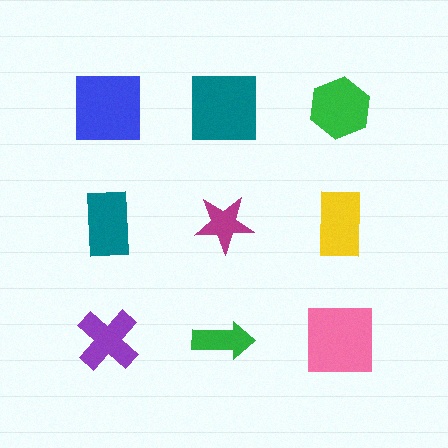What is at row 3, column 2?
A green arrow.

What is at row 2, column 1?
A teal rectangle.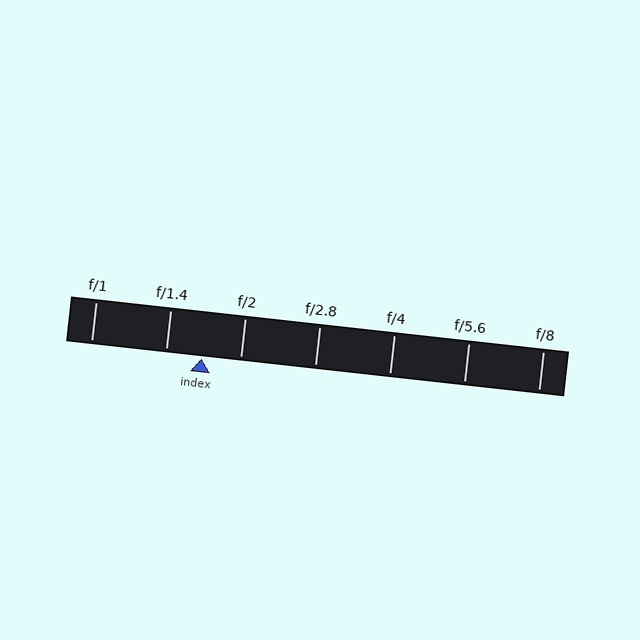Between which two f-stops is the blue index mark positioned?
The index mark is between f/1.4 and f/2.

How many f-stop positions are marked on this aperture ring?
There are 7 f-stop positions marked.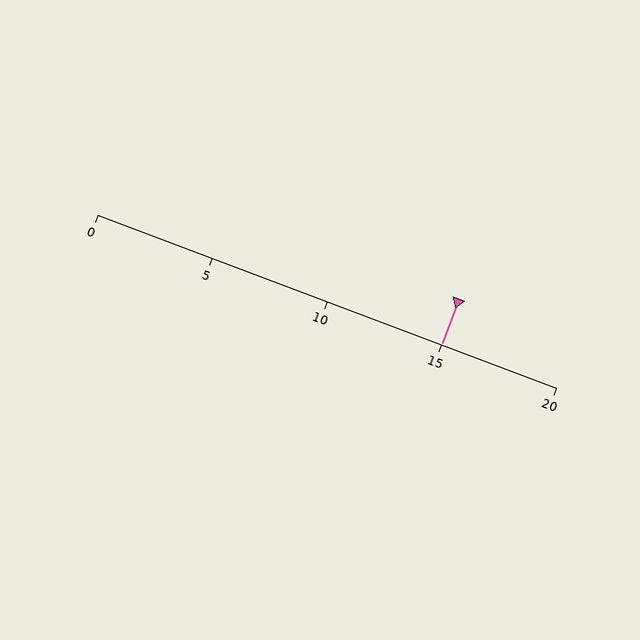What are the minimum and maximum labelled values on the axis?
The axis runs from 0 to 20.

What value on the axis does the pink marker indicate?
The marker indicates approximately 15.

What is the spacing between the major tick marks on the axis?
The major ticks are spaced 5 apart.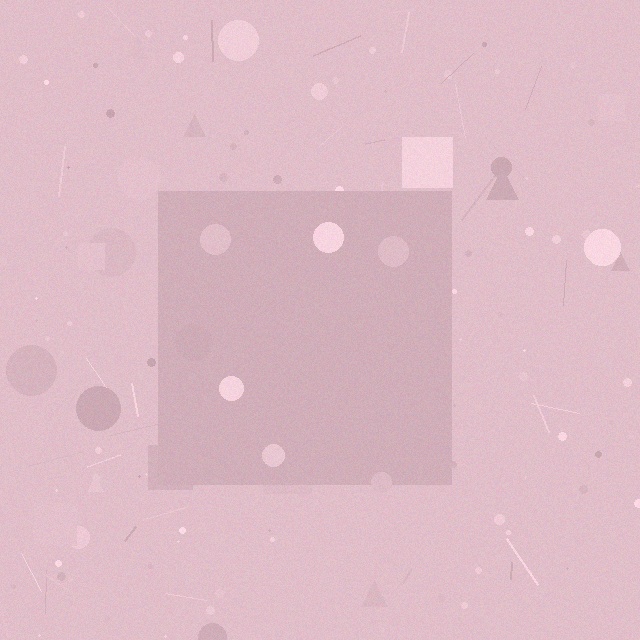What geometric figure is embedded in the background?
A square is embedded in the background.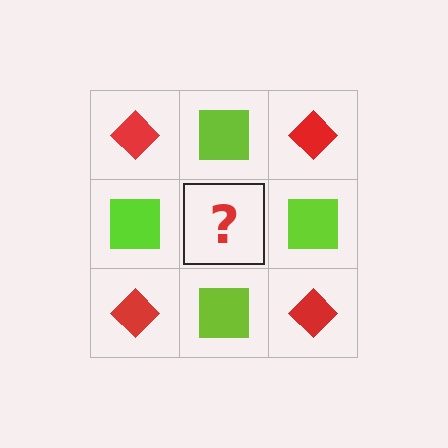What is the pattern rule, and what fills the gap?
The rule is that it alternates red diamond and lime square in a checkerboard pattern. The gap should be filled with a red diamond.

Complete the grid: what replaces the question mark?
The question mark should be replaced with a red diamond.